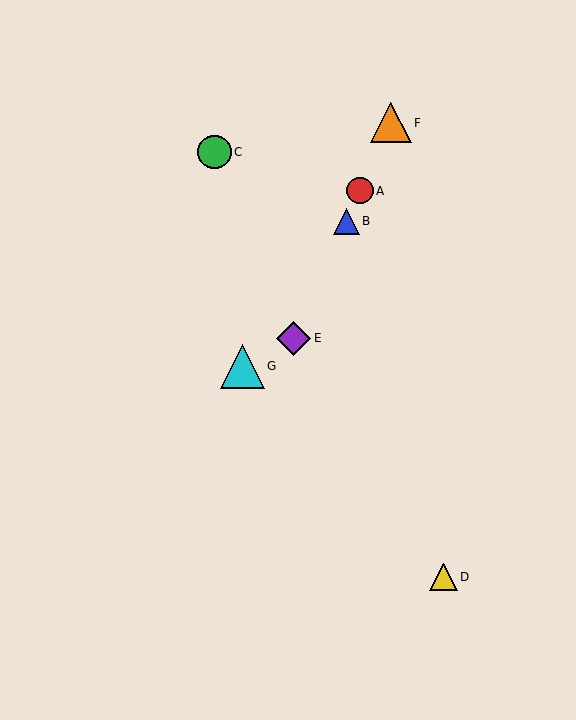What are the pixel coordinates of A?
Object A is at (360, 191).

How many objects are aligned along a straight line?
4 objects (A, B, E, F) are aligned along a straight line.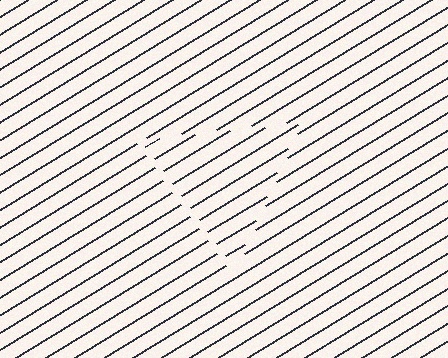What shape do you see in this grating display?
An illusory triangle. The interior of the shape contains the same grating, shifted by half a period — the contour is defined by the phase discontinuity where line-ends from the inner and outer gratings abut.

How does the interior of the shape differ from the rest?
The interior of the shape contains the same grating, shifted by half a period — the contour is defined by the phase discontinuity where line-ends from the inner and outer gratings abut.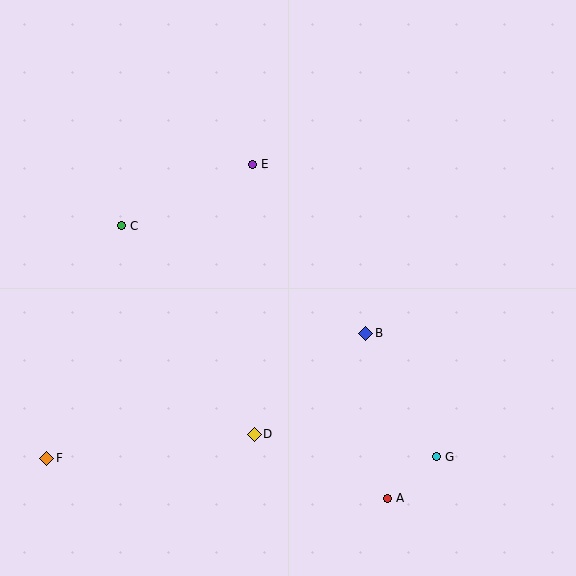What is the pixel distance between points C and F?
The distance between C and F is 244 pixels.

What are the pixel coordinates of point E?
Point E is at (252, 164).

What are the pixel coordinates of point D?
Point D is at (254, 434).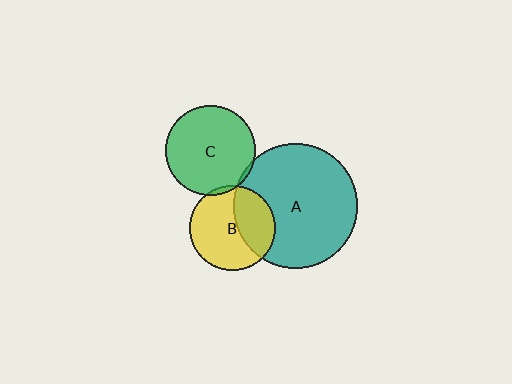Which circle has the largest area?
Circle A (teal).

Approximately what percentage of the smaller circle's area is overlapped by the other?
Approximately 5%.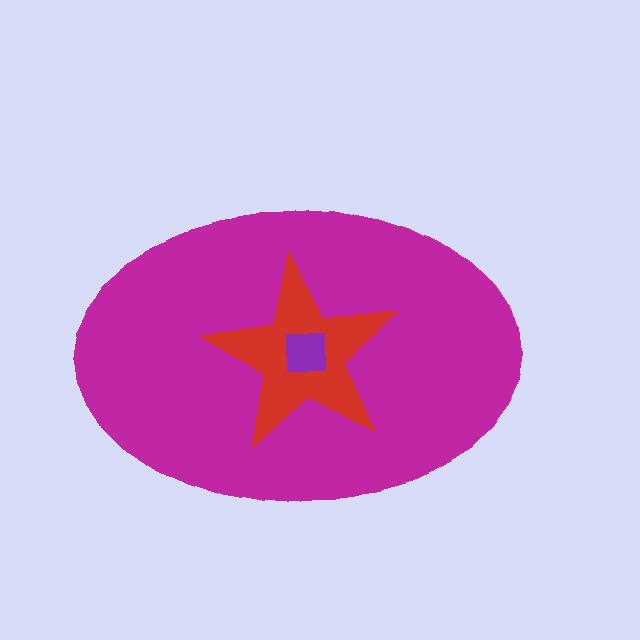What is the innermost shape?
The purple square.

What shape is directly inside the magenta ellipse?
The red star.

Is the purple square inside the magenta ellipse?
Yes.